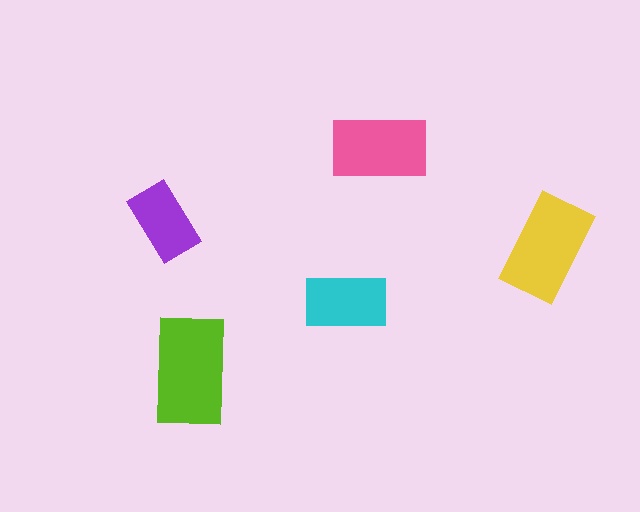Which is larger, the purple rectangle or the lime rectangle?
The lime one.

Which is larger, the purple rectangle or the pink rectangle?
The pink one.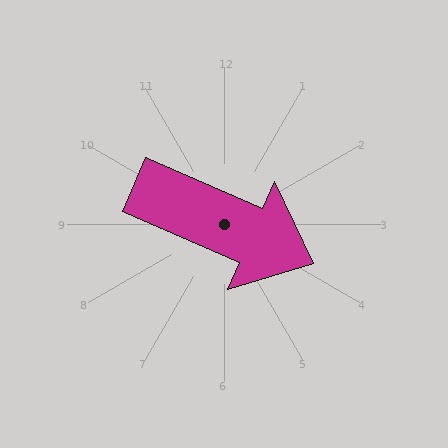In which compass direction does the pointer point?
Southeast.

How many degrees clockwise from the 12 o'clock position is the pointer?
Approximately 114 degrees.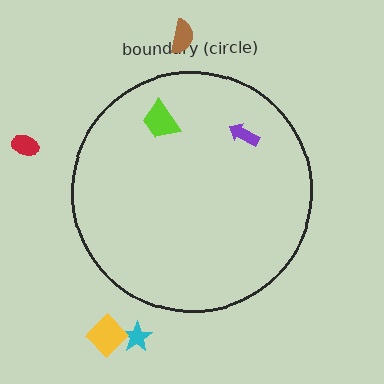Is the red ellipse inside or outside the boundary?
Outside.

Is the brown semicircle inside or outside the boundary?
Outside.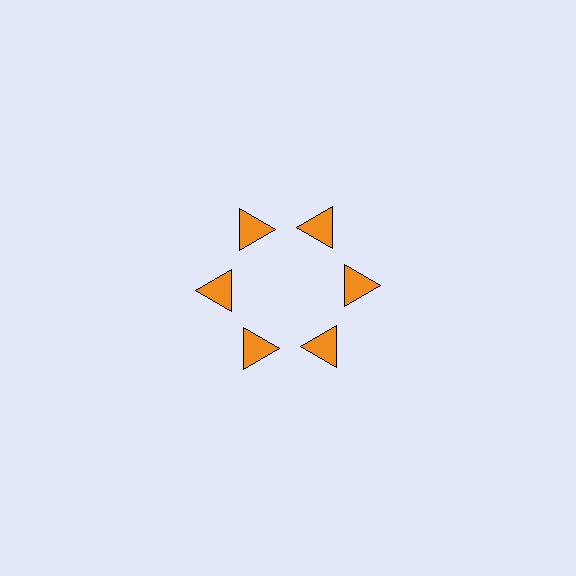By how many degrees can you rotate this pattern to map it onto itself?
The pattern maps onto itself every 60 degrees of rotation.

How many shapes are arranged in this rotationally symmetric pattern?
There are 6 shapes, arranged in 6 groups of 1.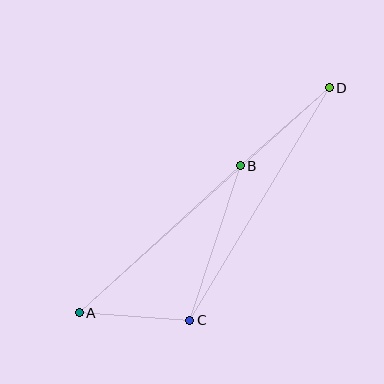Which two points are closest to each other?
Points A and C are closest to each other.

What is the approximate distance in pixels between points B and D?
The distance between B and D is approximately 119 pixels.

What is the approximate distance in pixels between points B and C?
The distance between B and C is approximately 163 pixels.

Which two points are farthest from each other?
Points A and D are farthest from each other.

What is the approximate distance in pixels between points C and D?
The distance between C and D is approximately 271 pixels.